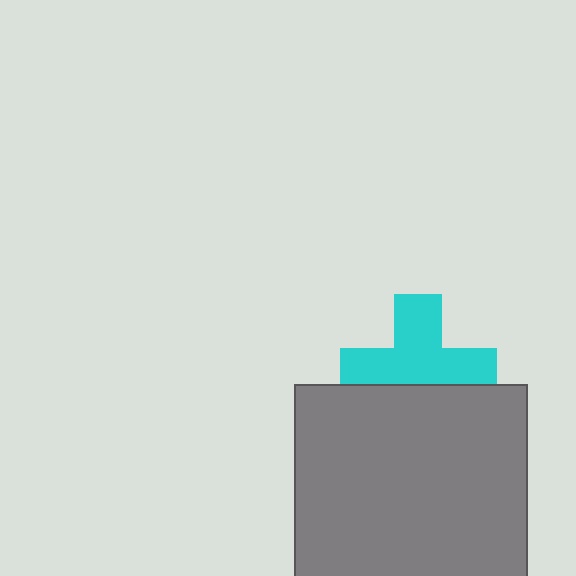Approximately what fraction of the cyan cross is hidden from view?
Roughly 36% of the cyan cross is hidden behind the gray rectangle.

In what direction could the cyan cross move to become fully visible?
The cyan cross could move up. That would shift it out from behind the gray rectangle entirely.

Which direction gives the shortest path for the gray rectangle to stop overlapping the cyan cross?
Moving down gives the shortest separation.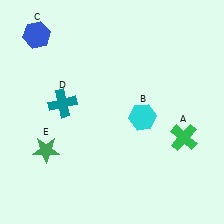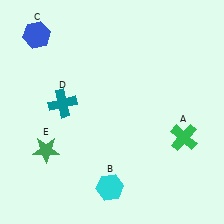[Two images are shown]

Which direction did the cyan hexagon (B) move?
The cyan hexagon (B) moved down.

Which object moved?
The cyan hexagon (B) moved down.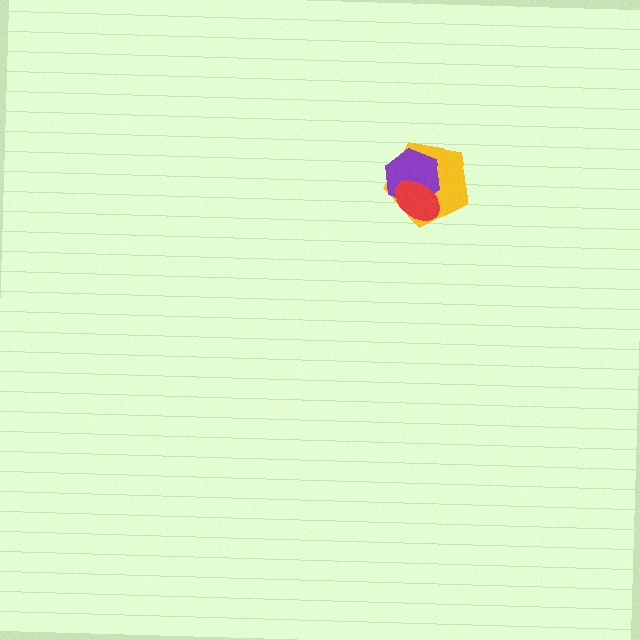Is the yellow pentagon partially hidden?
Yes, it is partially covered by another shape.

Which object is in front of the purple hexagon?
The red ellipse is in front of the purple hexagon.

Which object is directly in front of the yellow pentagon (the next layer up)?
The purple hexagon is directly in front of the yellow pentagon.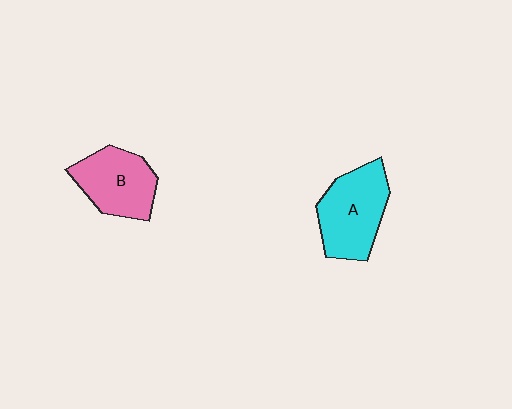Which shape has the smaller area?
Shape B (pink).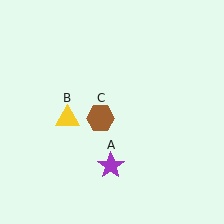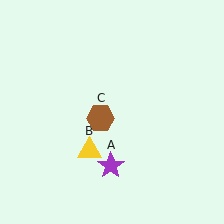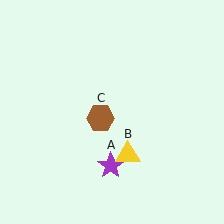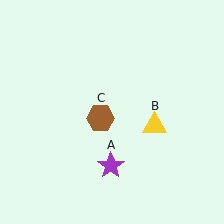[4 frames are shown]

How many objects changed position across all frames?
1 object changed position: yellow triangle (object B).